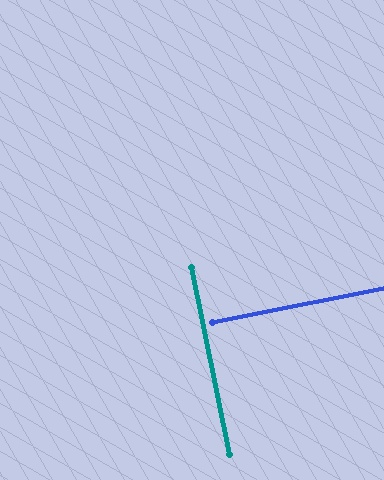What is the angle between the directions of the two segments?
Approximately 90 degrees.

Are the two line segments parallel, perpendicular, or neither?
Perpendicular — they meet at approximately 90°.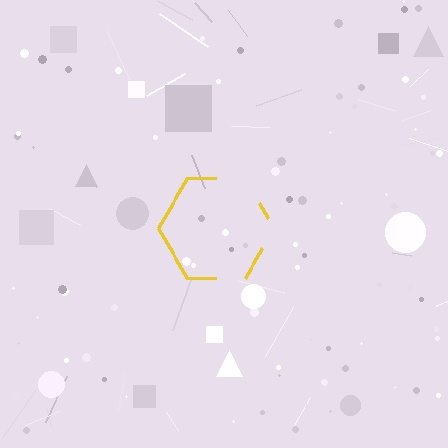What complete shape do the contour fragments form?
The contour fragments form a hexagon.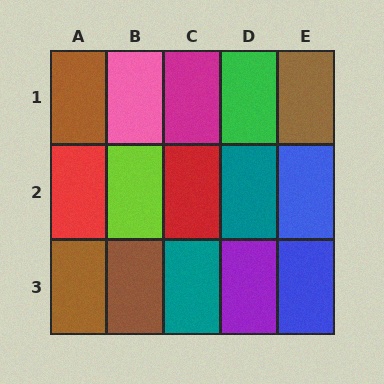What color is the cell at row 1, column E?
Brown.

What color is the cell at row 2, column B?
Lime.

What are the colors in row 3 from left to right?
Brown, brown, teal, purple, blue.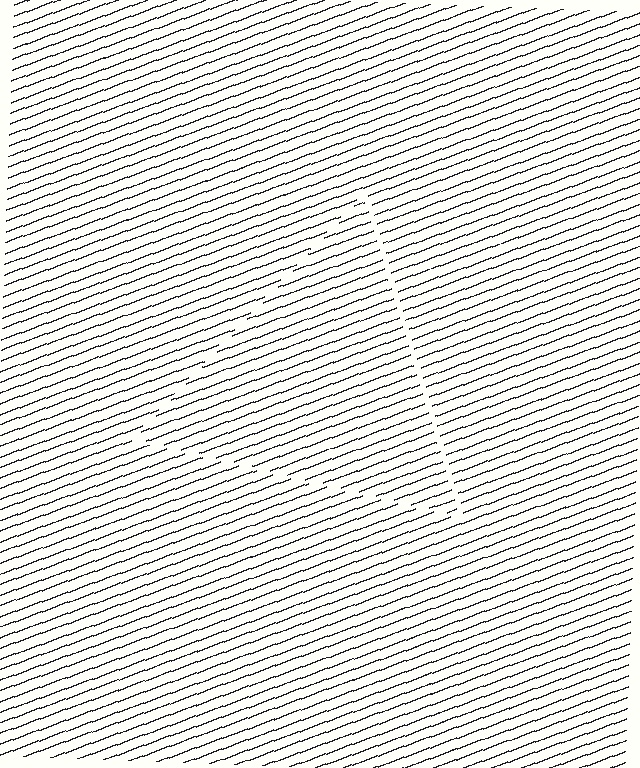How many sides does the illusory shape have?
3 sides — the line-ends trace a triangle.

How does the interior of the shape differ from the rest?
The interior of the shape contains the same grating, shifted by half a period — the contour is defined by the phase discontinuity where line-ends from the inner and outer gratings abut.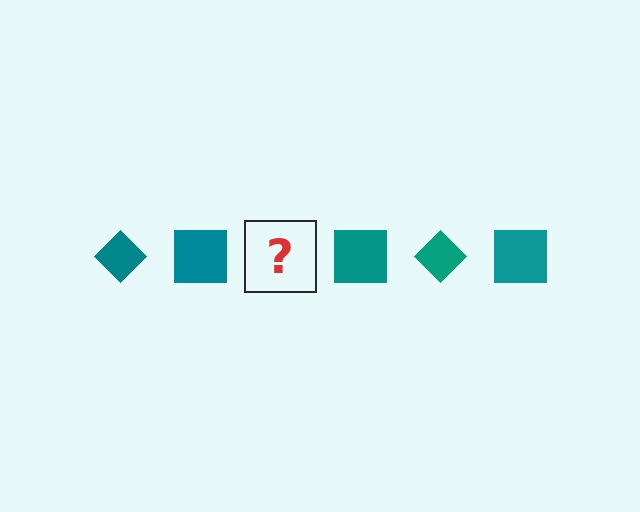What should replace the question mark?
The question mark should be replaced with a teal diamond.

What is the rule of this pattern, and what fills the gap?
The rule is that the pattern cycles through diamond, square shapes in teal. The gap should be filled with a teal diamond.